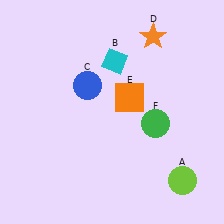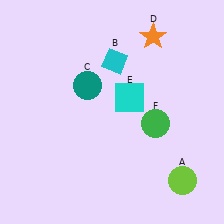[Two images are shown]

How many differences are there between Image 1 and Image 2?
There are 2 differences between the two images.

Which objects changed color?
C changed from blue to teal. E changed from orange to cyan.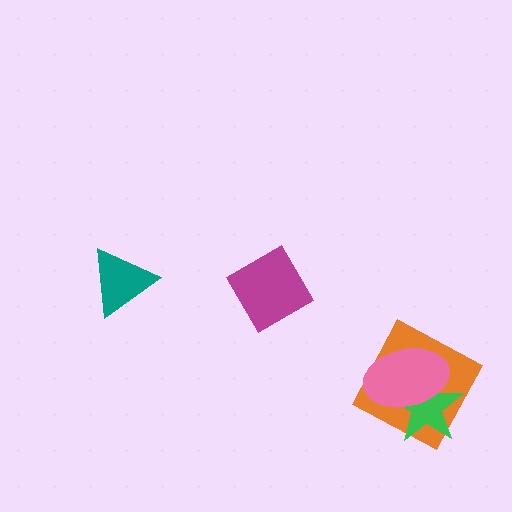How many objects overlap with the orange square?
2 objects overlap with the orange square.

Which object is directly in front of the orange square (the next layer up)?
The green star is directly in front of the orange square.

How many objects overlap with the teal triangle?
0 objects overlap with the teal triangle.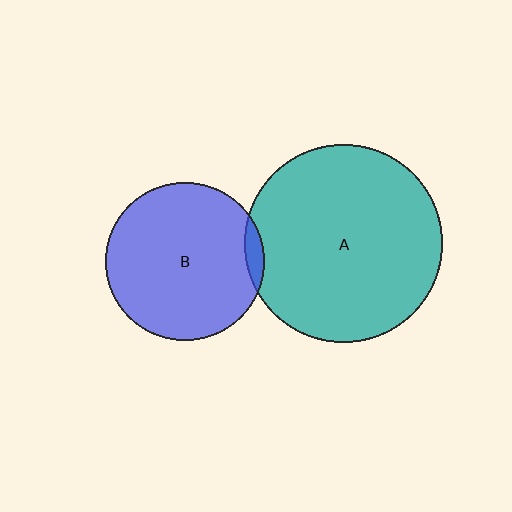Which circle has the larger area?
Circle A (teal).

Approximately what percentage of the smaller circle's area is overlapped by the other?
Approximately 5%.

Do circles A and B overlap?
Yes.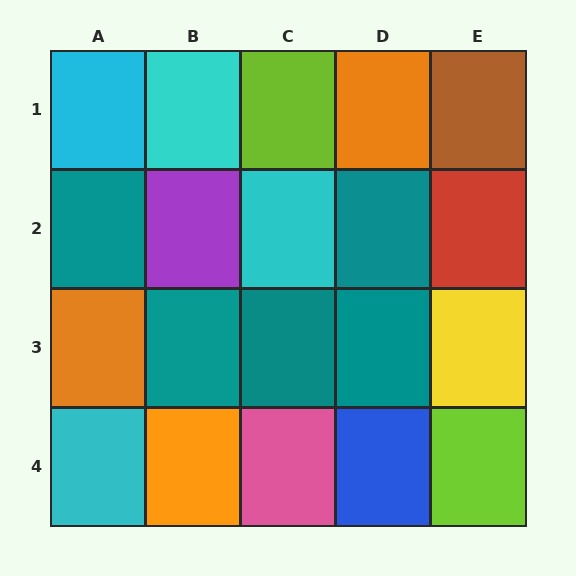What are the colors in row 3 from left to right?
Orange, teal, teal, teal, yellow.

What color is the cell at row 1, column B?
Cyan.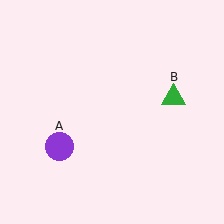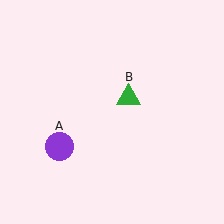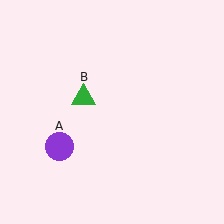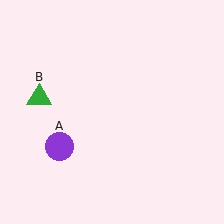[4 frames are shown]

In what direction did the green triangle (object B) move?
The green triangle (object B) moved left.